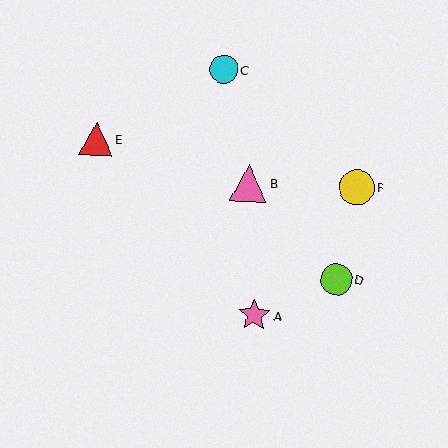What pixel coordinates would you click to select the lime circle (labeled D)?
Click at (336, 279) to select the lime circle D.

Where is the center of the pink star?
The center of the pink star is at (254, 315).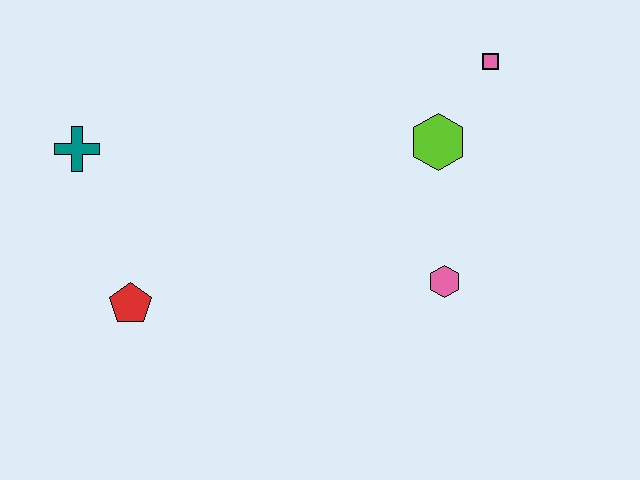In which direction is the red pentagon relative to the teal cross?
The red pentagon is below the teal cross.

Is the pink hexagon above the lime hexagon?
No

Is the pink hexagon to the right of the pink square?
No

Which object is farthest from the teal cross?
The pink square is farthest from the teal cross.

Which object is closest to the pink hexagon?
The lime hexagon is closest to the pink hexagon.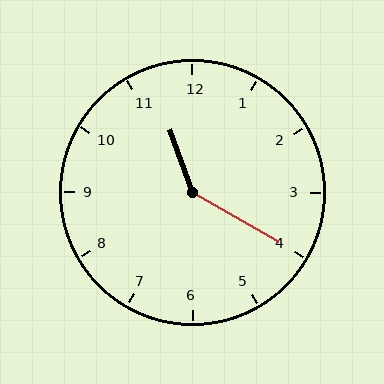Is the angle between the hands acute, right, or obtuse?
It is obtuse.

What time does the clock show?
11:20.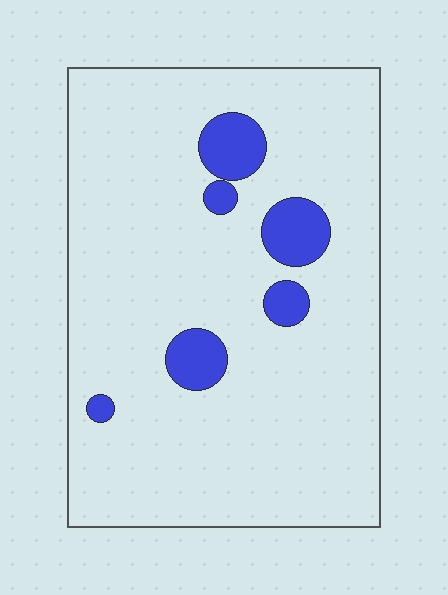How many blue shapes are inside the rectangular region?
6.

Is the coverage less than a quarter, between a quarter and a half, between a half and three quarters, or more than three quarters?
Less than a quarter.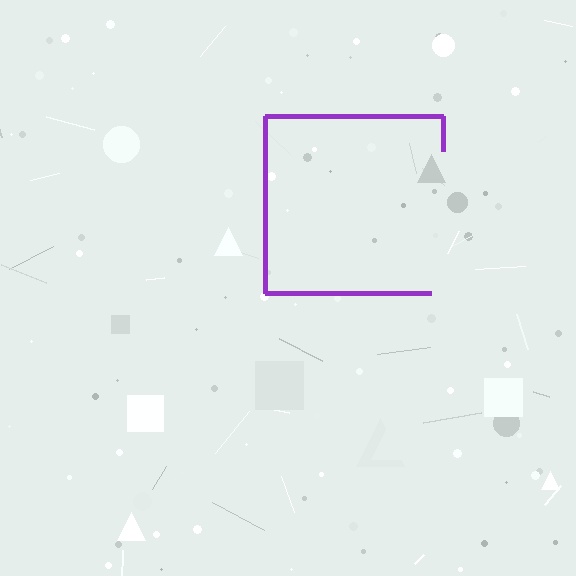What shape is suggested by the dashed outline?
The dashed outline suggests a square.